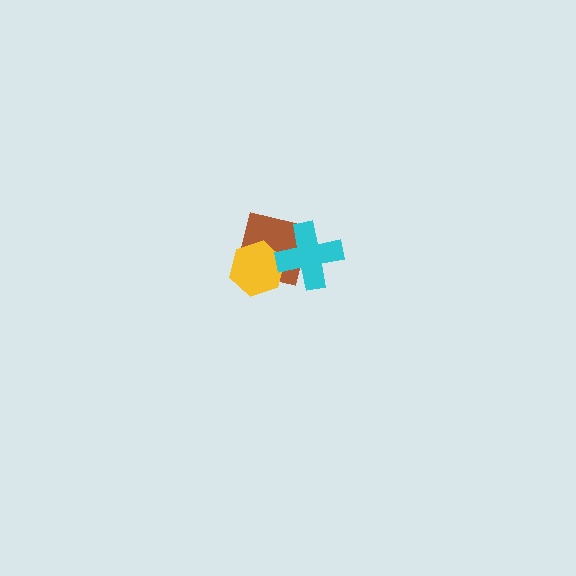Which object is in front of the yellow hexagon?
The cyan cross is in front of the yellow hexagon.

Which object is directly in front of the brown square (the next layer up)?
The yellow hexagon is directly in front of the brown square.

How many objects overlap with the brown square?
2 objects overlap with the brown square.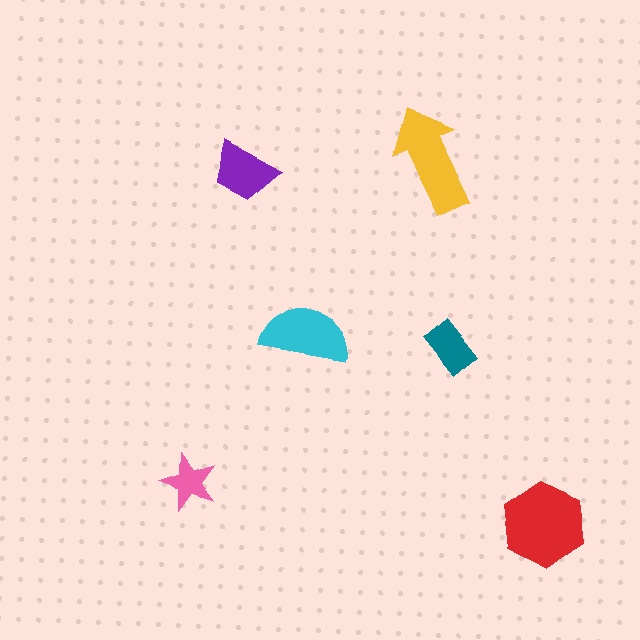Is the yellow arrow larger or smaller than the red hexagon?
Smaller.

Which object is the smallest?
The pink star.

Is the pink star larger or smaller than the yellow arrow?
Smaller.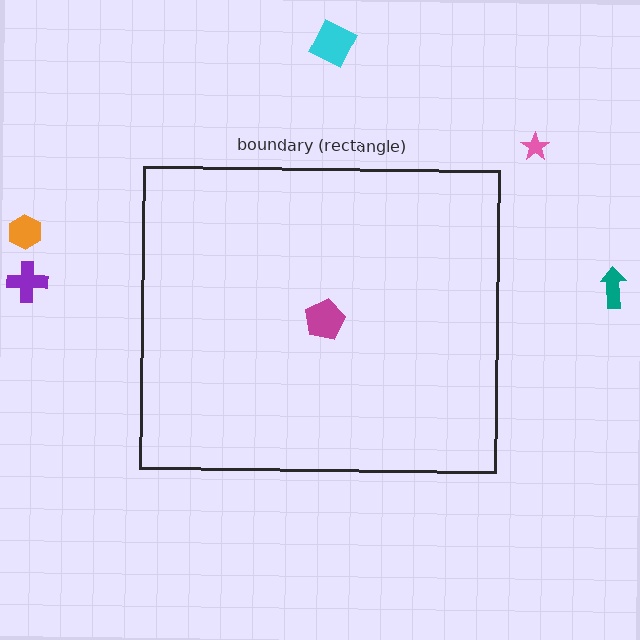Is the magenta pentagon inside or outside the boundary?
Inside.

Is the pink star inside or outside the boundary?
Outside.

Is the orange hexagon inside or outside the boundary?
Outside.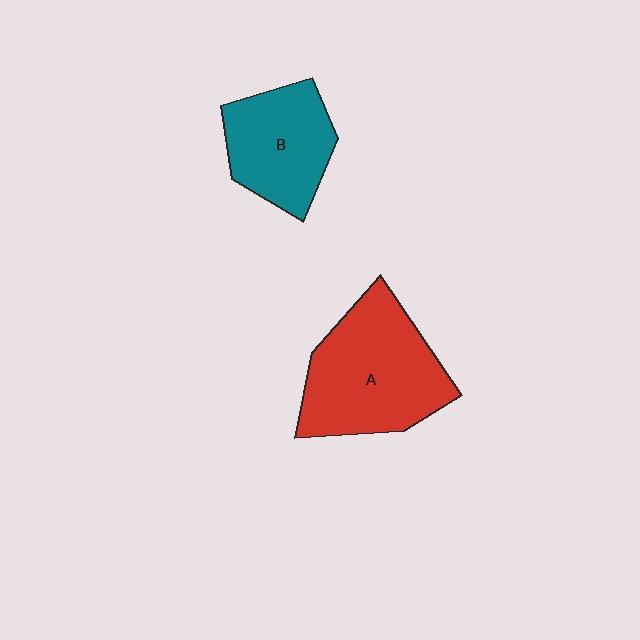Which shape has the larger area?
Shape A (red).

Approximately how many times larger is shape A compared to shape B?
Approximately 1.4 times.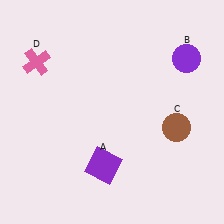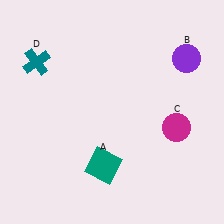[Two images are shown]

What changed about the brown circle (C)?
In Image 1, C is brown. In Image 2, it changed to magenta.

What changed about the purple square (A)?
In Image 1, A is purple. In Image 2, it changed to teal.